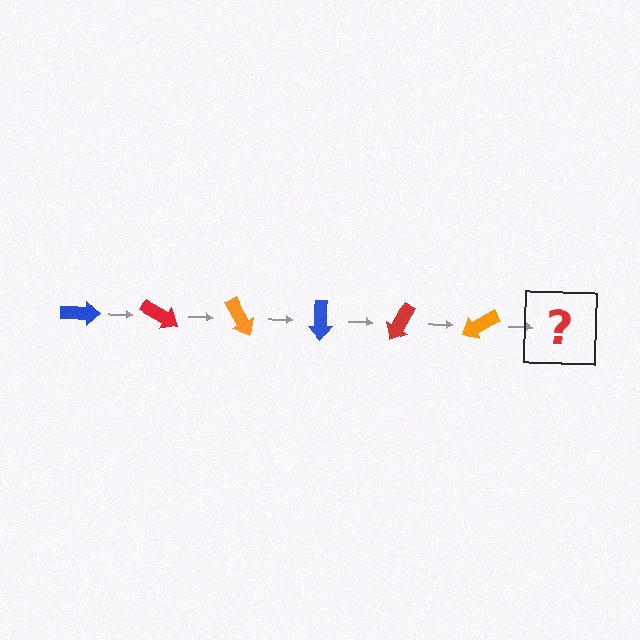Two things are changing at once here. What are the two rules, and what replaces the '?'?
The two rules are that it rotates 30 degrees each step and the color cycles through blue, red, and orange. The '?' should be a blue arrow, rotated 180 degrees from the start.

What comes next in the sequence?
The next element should be a blue arrow, rotated 180 degrees from the start.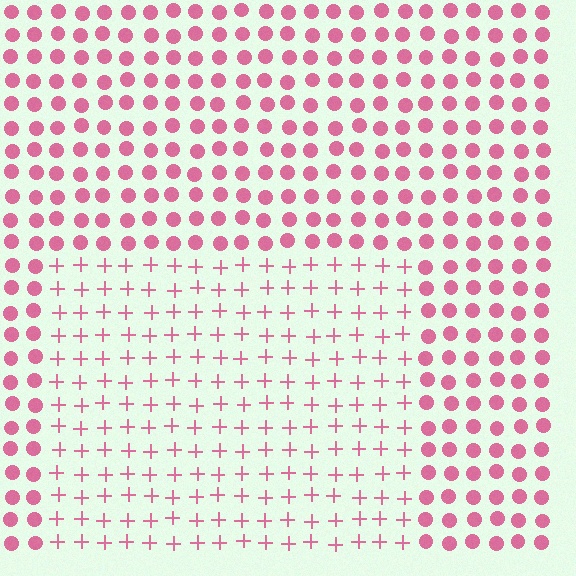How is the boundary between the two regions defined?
The boundary is defined by a change in element shape: plus signs inside vs. circles outside. All elements share the same color and spacing.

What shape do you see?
I see a rectangle.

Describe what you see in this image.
The image is filled with small pink elements arranged in a uniform grid. A rectangle-shaped region contains plus signs, while the surrounding area contains circles. The boundary is defined purely by the change in element shape.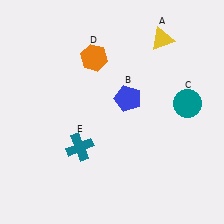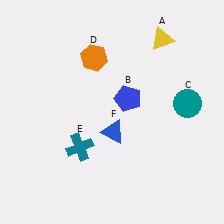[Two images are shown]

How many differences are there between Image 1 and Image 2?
There is 1 difference between the two images.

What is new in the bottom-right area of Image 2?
A blue triangle (F) was added in the bottom-right area of Image 2.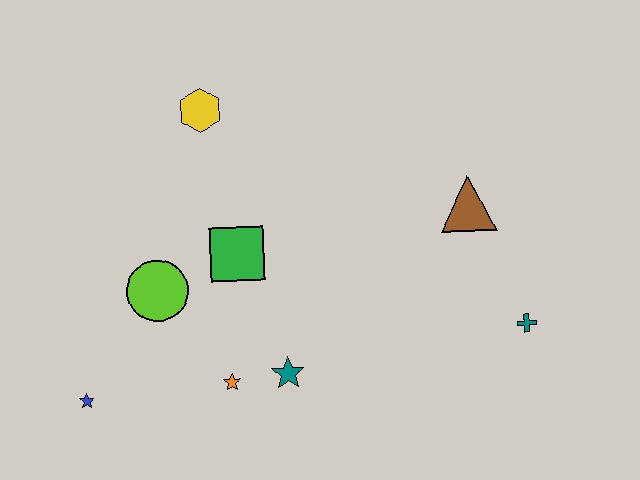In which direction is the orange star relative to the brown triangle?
The orange star is to the left of the brown triangle.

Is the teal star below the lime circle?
Yes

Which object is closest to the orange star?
The teal star is closest to the orange star.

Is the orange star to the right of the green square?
No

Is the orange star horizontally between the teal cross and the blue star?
Yes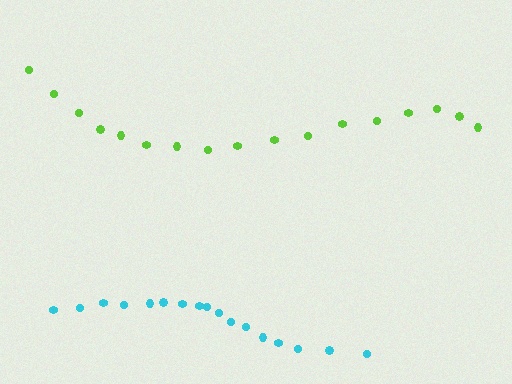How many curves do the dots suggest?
There are 2 distinct paths.